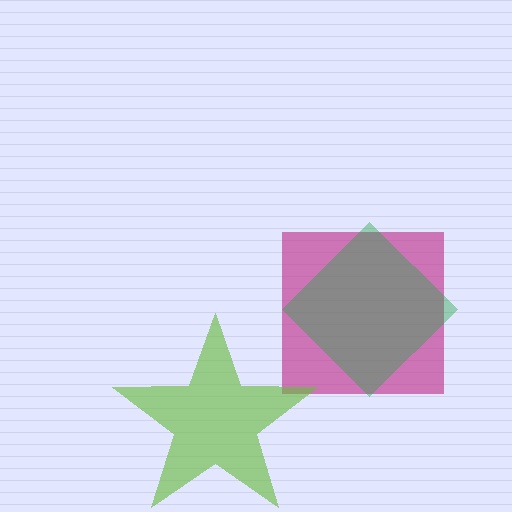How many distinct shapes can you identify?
There are 3 distinct shapes: a magenta square, a green diamond, a lime star.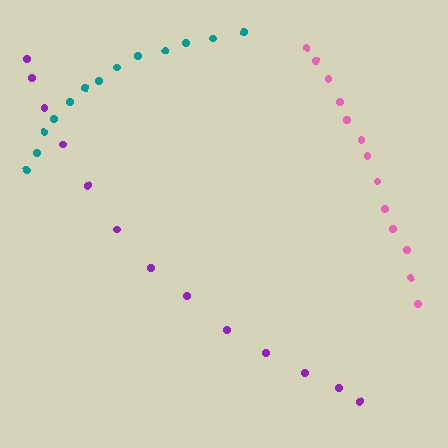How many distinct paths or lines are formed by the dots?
There are 3 distinct paths.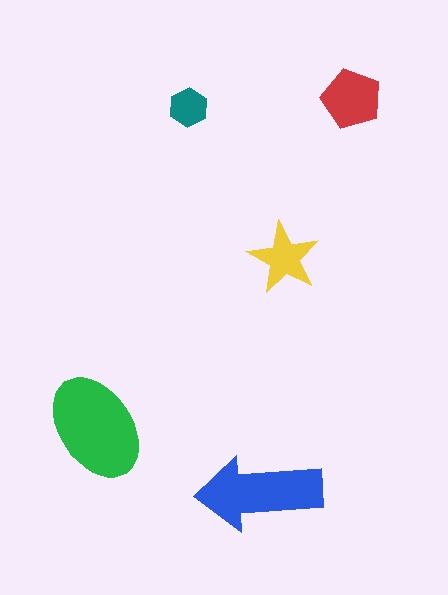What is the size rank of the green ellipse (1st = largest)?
1st.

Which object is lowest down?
The blue arrow is bottommost.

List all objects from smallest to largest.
The teal hexagon, the yellow star, the red pentagon, the blue arrow, the green ellipse.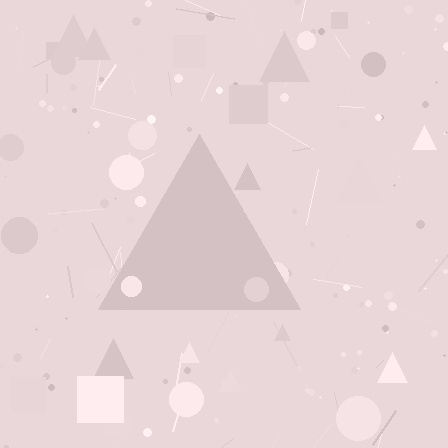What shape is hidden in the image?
A triangle is hidden in the image.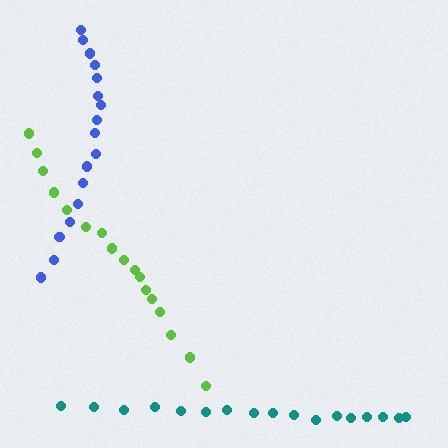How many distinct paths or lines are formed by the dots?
There are 3 distinct paths.